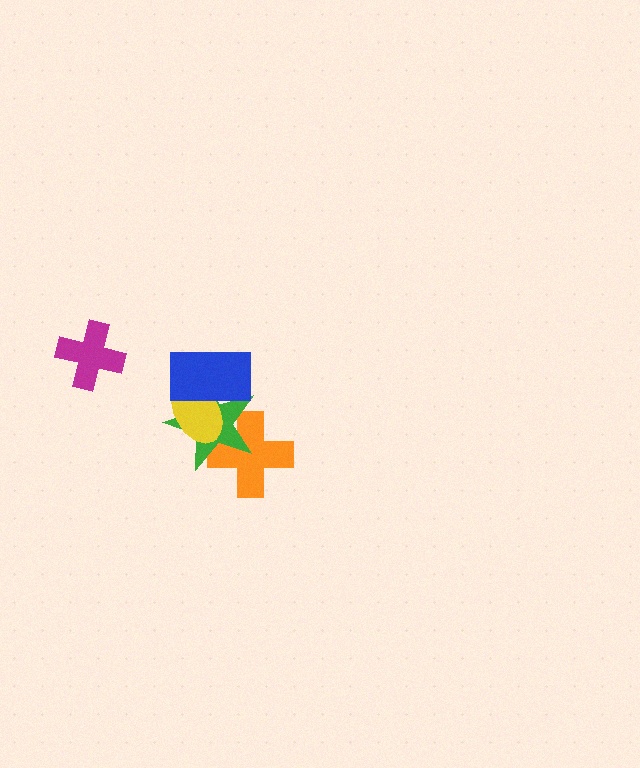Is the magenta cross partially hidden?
No, no other shape covers it.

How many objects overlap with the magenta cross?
0 objects overlap with the magenta cross.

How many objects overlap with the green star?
3 objects overlap with the green star.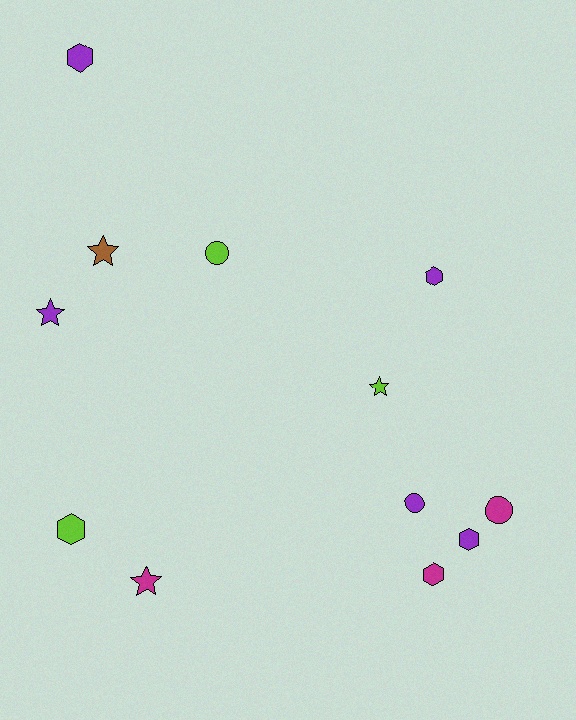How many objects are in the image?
There are 12 objects.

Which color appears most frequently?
Purple, with 5 objects.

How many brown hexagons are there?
There are no brown hexagons.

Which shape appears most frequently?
Hexagon, with 5 objects.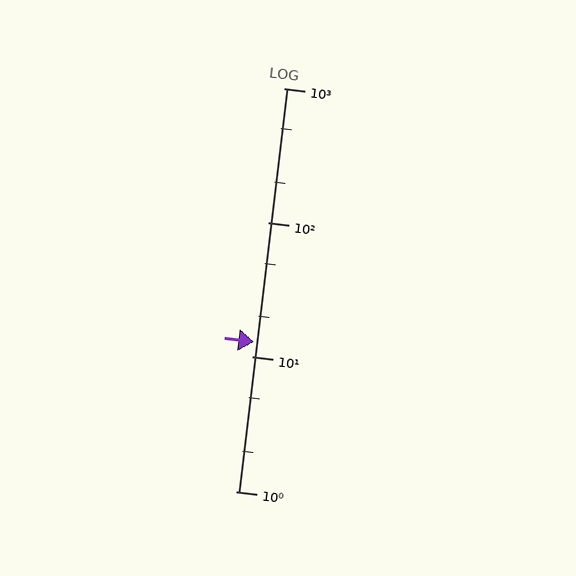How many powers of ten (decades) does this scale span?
The scale spans 3 decades, from 1 to 1000.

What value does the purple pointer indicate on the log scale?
The pointer indicates approximately 13.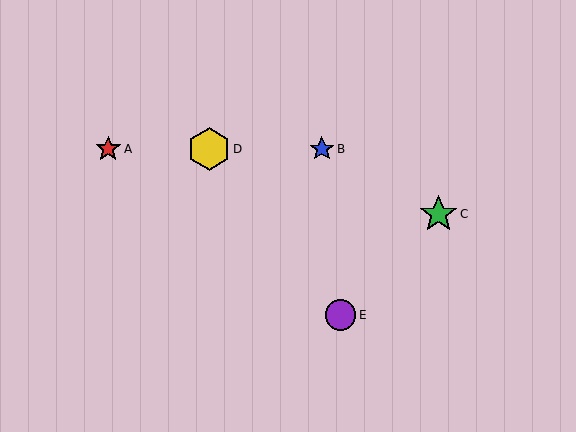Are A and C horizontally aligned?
No, A is at y≈149 and C is at y≈214.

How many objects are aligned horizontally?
3 objects (A, B, D) are aligned horizontally.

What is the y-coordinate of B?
Object B is at y≈149.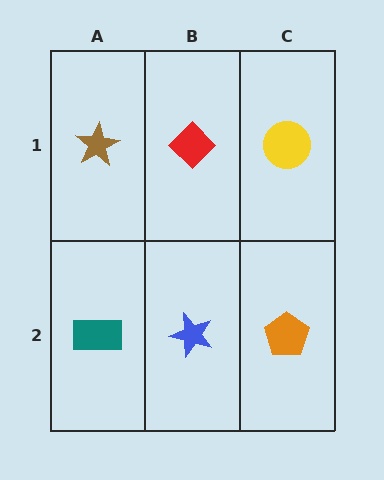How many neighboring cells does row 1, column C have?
2.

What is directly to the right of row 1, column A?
A red diamond.